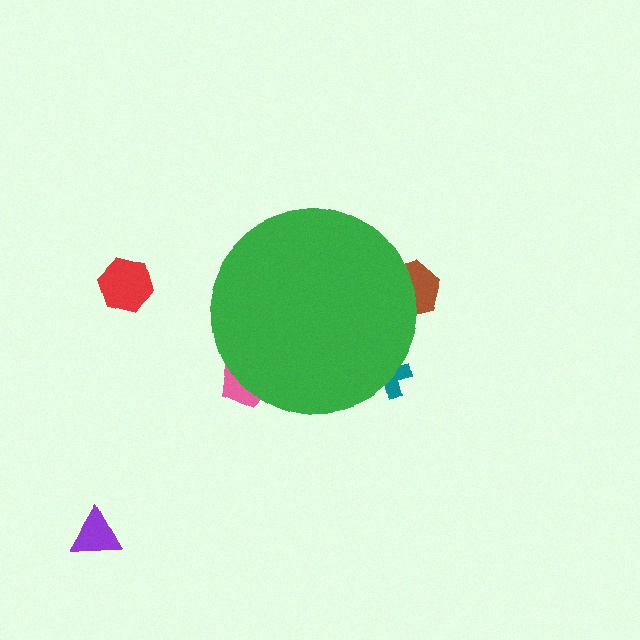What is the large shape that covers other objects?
A green circle.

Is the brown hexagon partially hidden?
Yes, the brown hexagon is partially hidden behind the green circle.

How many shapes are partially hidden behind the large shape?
3 shapes are partially hidden.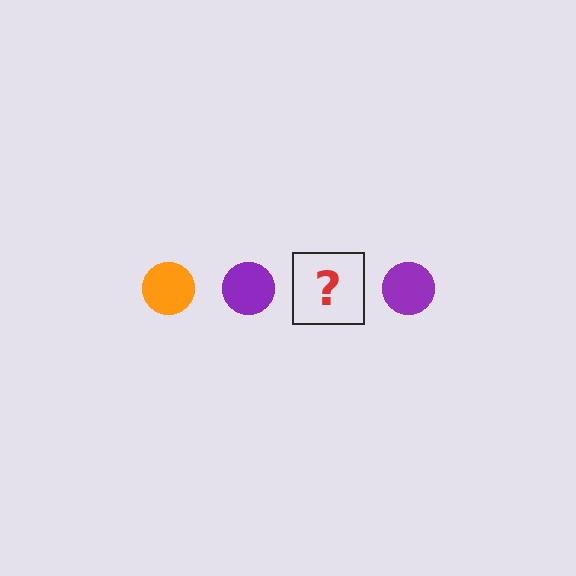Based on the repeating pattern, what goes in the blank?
The blank should be an orange circle.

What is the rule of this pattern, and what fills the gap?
The rule is that the pattern cycles through orange, purple circles. The gap should be filled with an orange circle.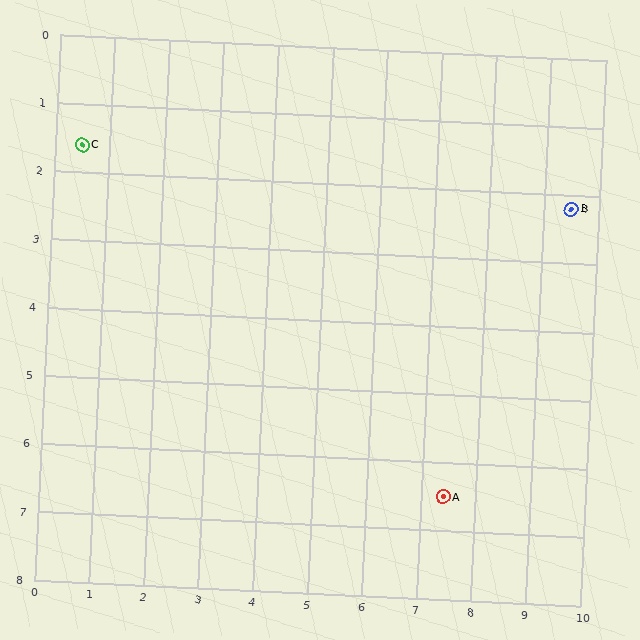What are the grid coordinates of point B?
Point B is at approximately (9.5, 2.2).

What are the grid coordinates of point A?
Point A is at approximately (7.4, 6.5).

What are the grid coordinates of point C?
Point C is at approximately (0.5, 1.6).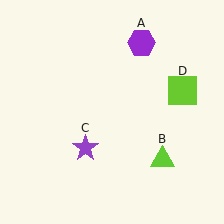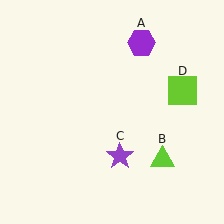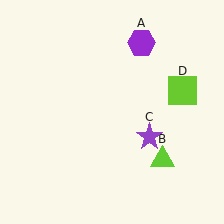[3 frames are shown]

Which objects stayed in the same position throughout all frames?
Purple hexagon (object A) and lime triangle (object B) and lime square (object D) remained stationary.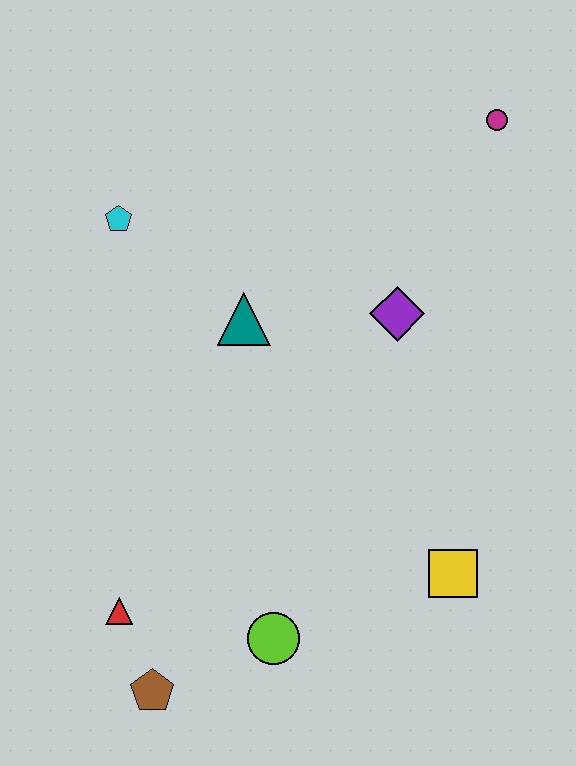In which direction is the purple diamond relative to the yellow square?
The purple diamond is above the yellow square.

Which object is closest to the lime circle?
The brown pentagon is closest to the lime circle.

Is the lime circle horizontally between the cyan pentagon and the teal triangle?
No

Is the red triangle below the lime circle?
No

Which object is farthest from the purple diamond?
The brown pentagon is farthest from the purple diamond.